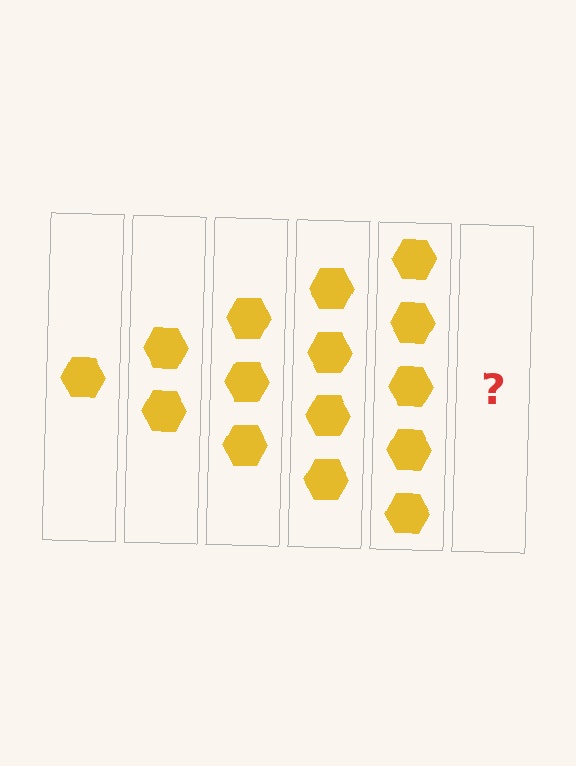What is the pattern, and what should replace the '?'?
The pattern is that each step adds one more hexagon. The '?' should be 6 hexagons.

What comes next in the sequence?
The next element should be 6 hexagons.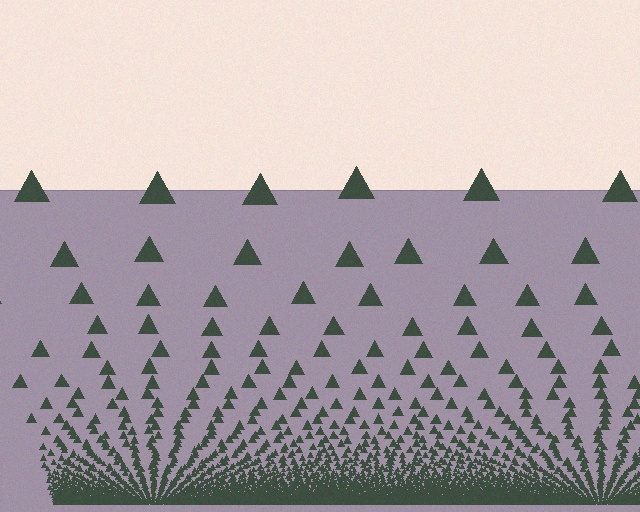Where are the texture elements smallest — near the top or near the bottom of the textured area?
Near the bottom.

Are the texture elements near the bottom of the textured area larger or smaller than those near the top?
Smaller. The gradient is inverted — elements near the bottom are smaller and denser.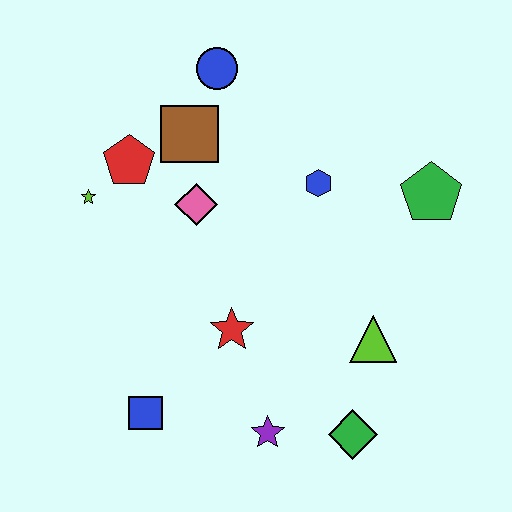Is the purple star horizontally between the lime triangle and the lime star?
Yes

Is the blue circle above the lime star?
Yes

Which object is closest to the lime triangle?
The green diamond is closest to the lime triangle.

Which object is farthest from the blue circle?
The green diamond is farthest from the blue circle.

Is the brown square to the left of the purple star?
Yes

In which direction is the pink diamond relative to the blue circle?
The pink diamond is below the blue circle.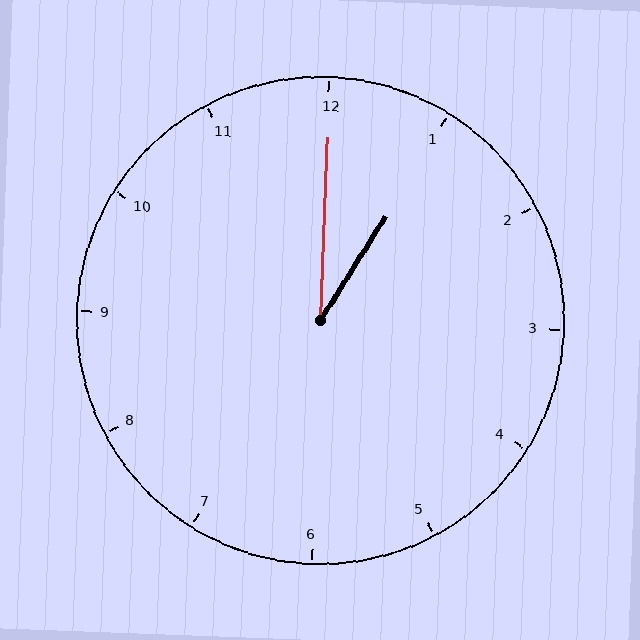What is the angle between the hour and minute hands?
Approximately 30 degrees.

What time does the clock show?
1:00.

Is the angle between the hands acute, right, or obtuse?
It is acute.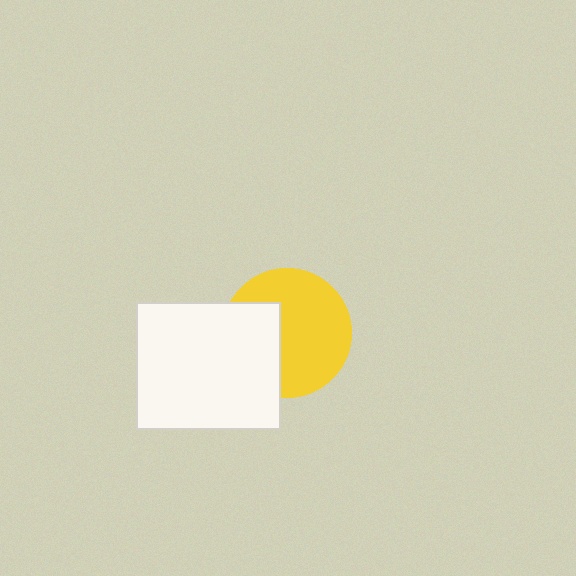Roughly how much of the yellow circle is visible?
About half of it is visible (roughly 64%).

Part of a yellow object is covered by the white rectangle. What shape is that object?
It is a circle.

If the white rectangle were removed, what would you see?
You would see the complete yellow circle.